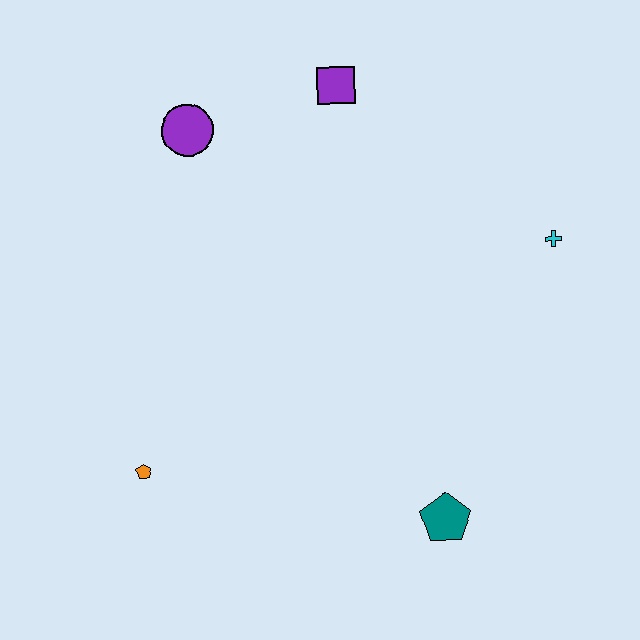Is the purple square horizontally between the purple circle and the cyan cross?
Yes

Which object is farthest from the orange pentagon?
The cyan cross is farthest from the orange pentagon.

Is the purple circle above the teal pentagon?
Yes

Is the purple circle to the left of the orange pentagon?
No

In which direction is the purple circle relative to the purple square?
The purple circle is to the left of the purple square.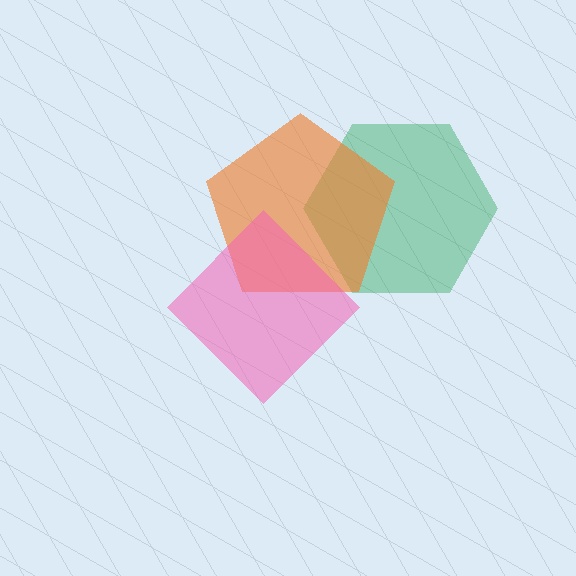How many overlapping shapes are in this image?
There are 3 overlapping shapes in the image.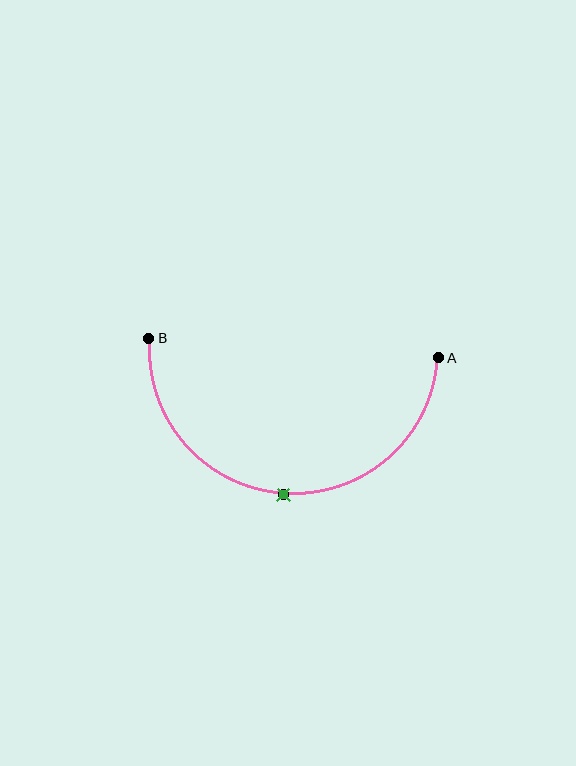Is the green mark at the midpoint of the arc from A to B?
Yes. The green mark lies on the arc at equal arc-length from both A and B — it is the arc midpoint.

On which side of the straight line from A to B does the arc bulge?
The arc bulges below the straight line connecting A and B.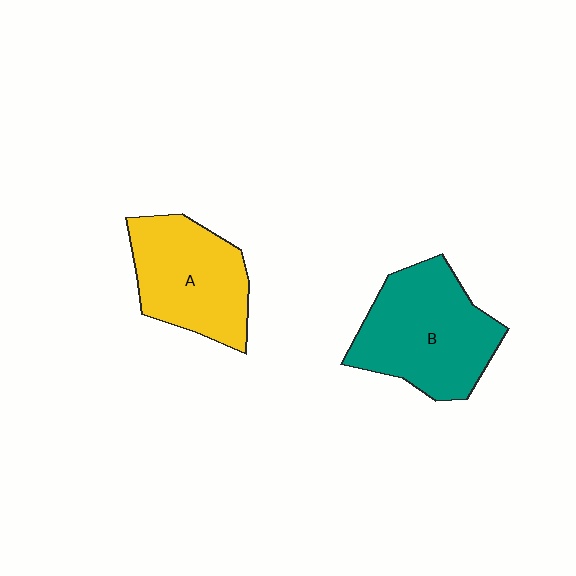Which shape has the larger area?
Shape B (teal).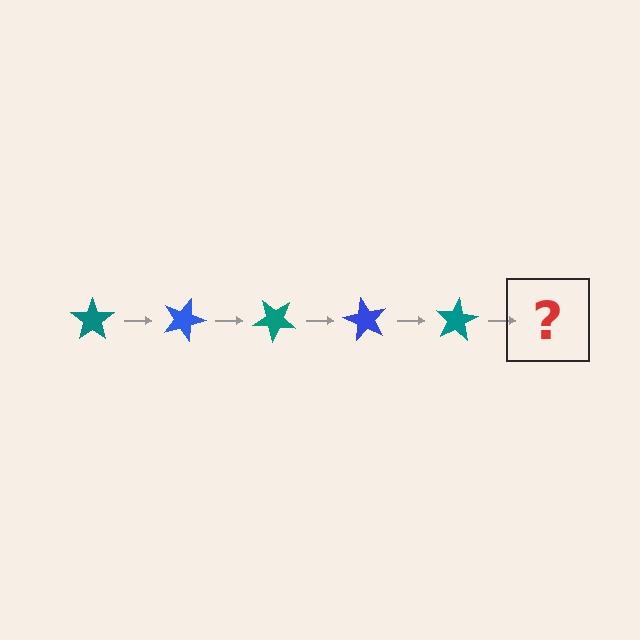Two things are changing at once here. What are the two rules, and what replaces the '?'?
The two rules are that it rotates 20 degrees each step and the color cycles through teal and blue. The '?' should be a blue star, rotated 100 degrees from the start.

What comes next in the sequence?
The next element should be a blue star, rotated 100 degrees from the start.